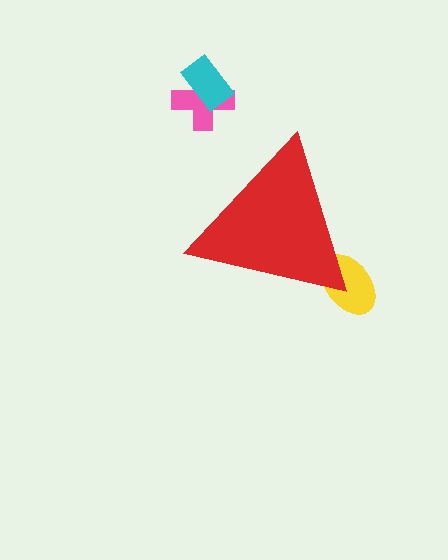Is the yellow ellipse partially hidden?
Yes, the yellow ellipse is partially hidden behind the red triangle.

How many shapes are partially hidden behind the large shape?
1 shape is partially hidden.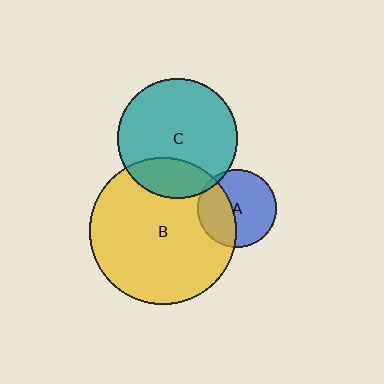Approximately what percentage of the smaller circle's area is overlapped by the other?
Approximately 40%.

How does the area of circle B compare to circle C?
Approximately 1.5 times.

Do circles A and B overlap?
Yes.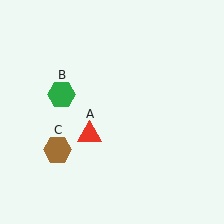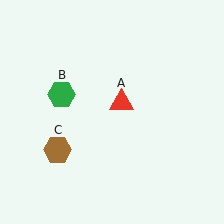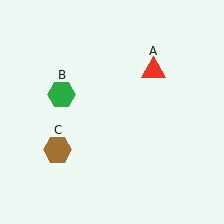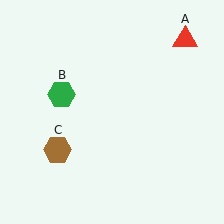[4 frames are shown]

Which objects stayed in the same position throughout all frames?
Green hexagon (object B) and brown hexagon (object C) remained stationary.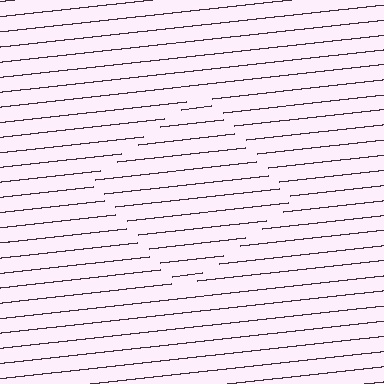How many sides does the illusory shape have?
4 sides — the line-ends trace a square.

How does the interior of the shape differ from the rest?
The interior of the shape contains the same grating, shifted by half a period — the contour is defined by the phase discontinuity where line-ends from the inner and outer gratings abut.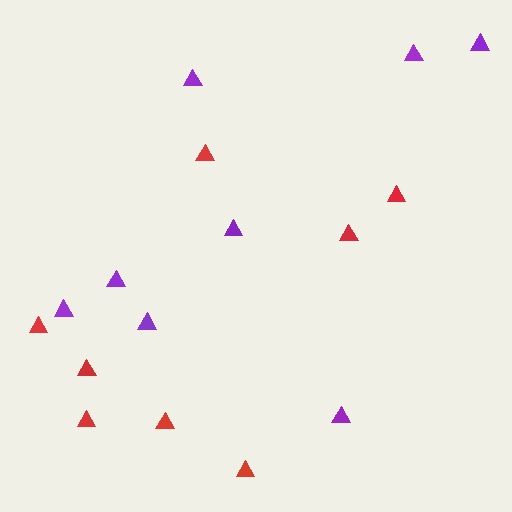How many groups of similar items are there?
There are 2 groups: one group of purple triangles (8) and one group of red triangles (8).